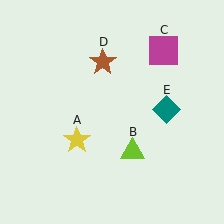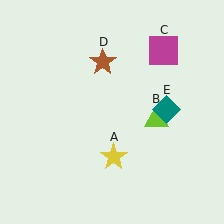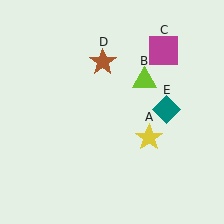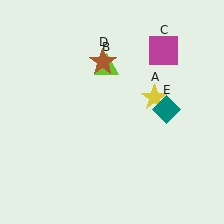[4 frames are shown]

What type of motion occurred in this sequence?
The yellow star (object A), lime triangle (object B) rotated counterclockwise around the center of the scene.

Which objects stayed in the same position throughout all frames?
Magenta square (object C) and brown star (object D) and teal diamond (object E) remained stationary.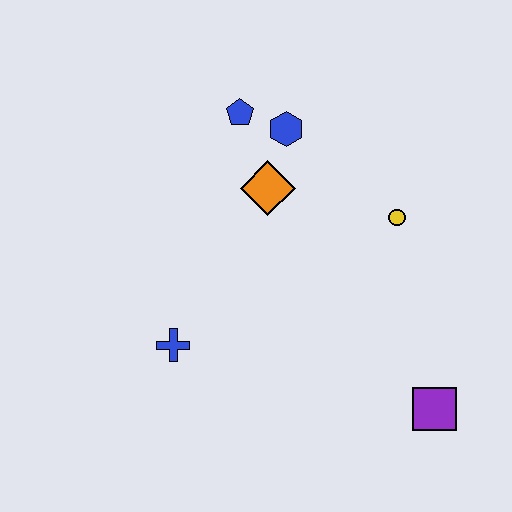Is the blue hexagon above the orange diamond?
Yes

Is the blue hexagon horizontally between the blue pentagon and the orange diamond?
No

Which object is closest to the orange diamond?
The blue hexagon is closest to the orange diamond.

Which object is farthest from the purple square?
The blue pentagon is farthest from the purple square.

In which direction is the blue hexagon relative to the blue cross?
The blue hexagon is above the blue cross.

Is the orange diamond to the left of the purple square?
Yes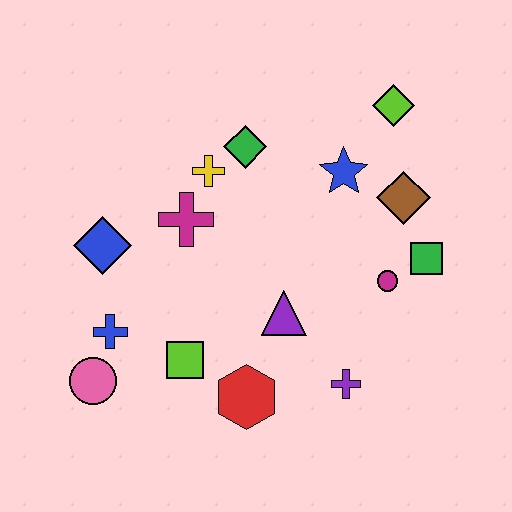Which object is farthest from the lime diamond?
The pink circle is farthest from the lime diamond.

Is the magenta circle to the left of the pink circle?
No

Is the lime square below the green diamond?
Yes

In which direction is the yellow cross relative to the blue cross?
The yellow cross is above the blue cross.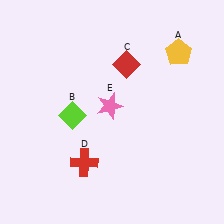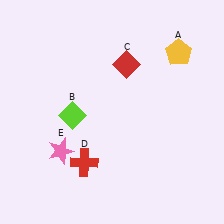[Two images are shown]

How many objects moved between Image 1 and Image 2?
1 object moved between the two images.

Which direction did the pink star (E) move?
The pink star (E) moved left.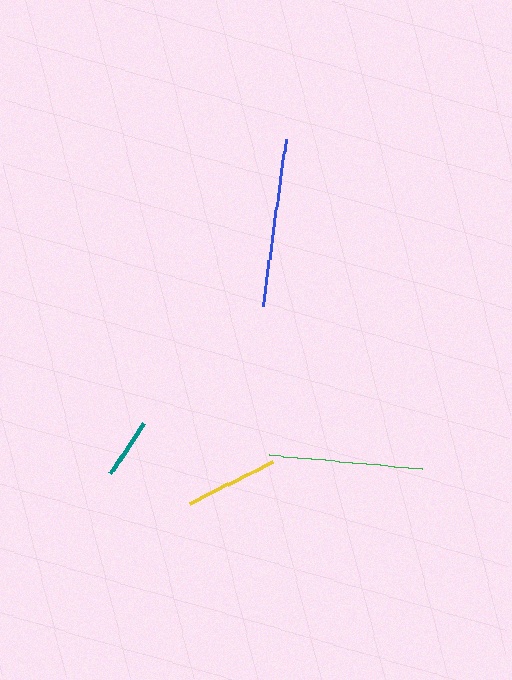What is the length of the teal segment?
The teal segment is approximately 61 pixels long.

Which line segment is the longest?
The blue line is the longest at approximately 169 pixels.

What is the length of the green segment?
The green segment is approximately 154 pixels long.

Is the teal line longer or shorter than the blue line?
The blue line is longer than the teal line.